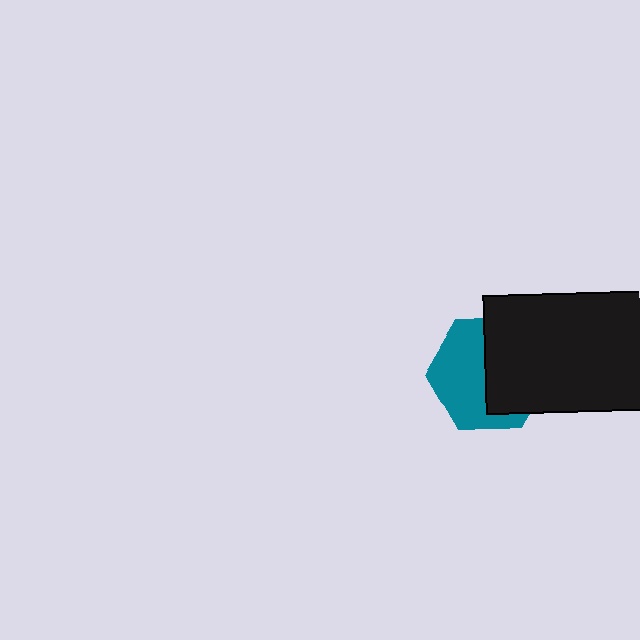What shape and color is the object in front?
The object in front is a black rectangle.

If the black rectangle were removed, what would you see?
You would see the complete teal hexagon.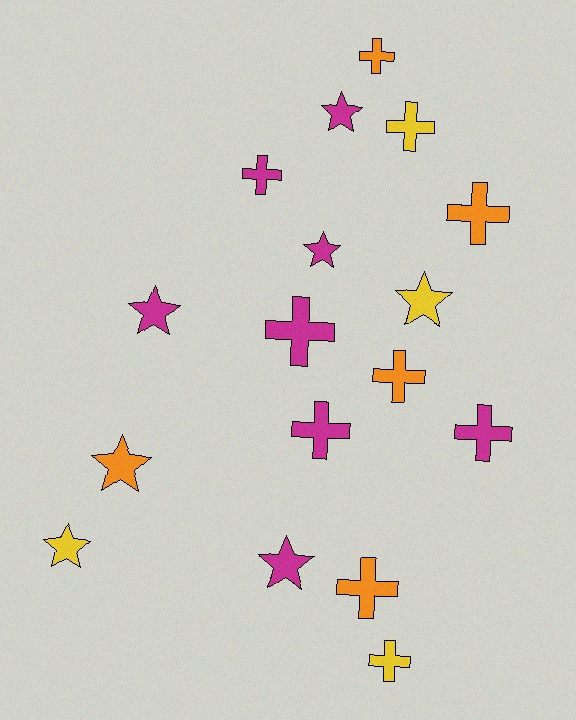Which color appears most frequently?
Magenta, with 8 objects.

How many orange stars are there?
There is 1 orange star.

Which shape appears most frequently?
Cross, with 10 objects.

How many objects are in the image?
There are 17 objects.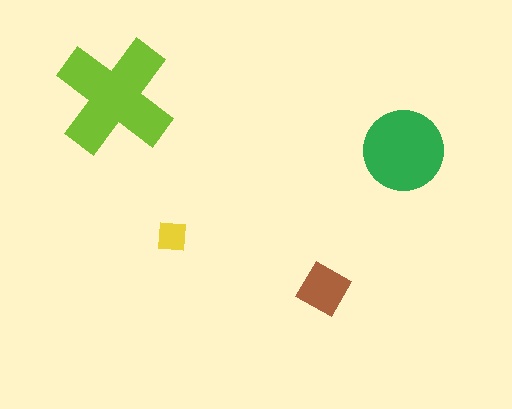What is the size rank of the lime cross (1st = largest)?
1st.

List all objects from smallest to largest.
The yellow square, the brown square, the green circle, the lime cross.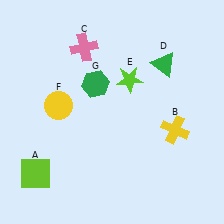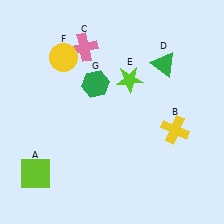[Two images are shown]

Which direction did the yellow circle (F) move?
The yellow circle (F) moved up.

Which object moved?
The yellow circle (F) moved up.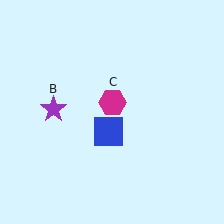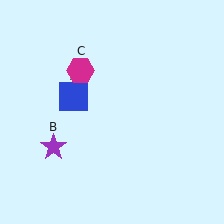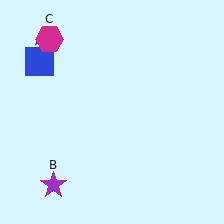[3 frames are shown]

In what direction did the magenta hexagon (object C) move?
The magenta hexagon (object C) moved up and to the left.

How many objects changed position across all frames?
3 objects changed position: blue square (object A), purple star (object B), magenta hexagon (object C).